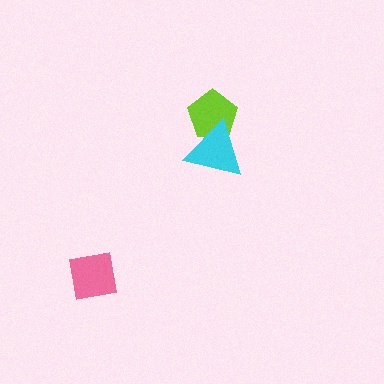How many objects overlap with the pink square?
0 objects overlap with the pink square.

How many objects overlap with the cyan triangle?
1 object overlaps with the cyan triangle.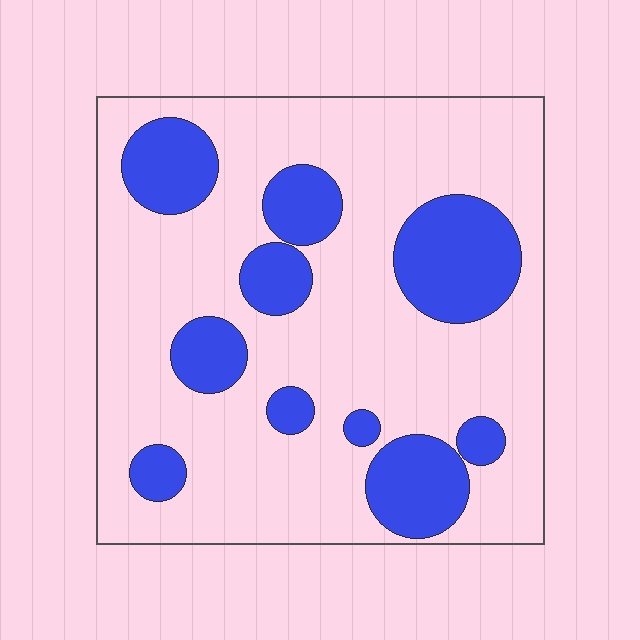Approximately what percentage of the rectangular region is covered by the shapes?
Approximately 25%.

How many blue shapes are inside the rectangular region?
10.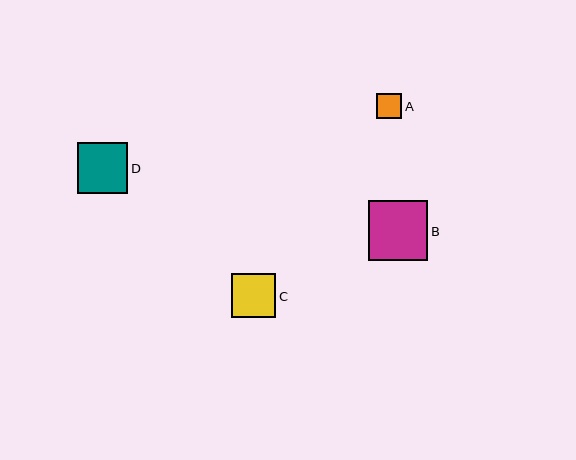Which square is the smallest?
Square A is the smallest with a size of approximately 25 pixels.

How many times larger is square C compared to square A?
Square C is approximately 1.8 times the size of square A.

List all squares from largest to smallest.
From largest to smallest: B, D, C, A.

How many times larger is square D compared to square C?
Square D is approximately 1.1 times the size of square C.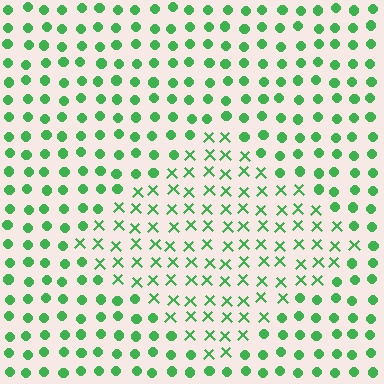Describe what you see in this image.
The image is filled with small green elements arranged in a uniform grid. A diamond-shaped region contains X marks, while the surrounding area contains circles. The boundary is defined purely by the change in element shape.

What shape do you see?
I see a diamond.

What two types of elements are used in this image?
The image uses X marks inside the diamond region and circles outside it.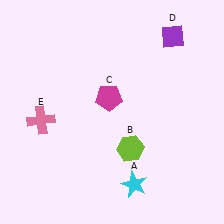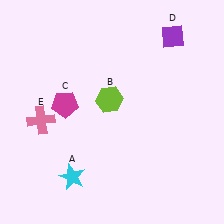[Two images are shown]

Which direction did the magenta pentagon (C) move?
The magenta pentagon (C) moved left.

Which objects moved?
The objects that moved are: the cyan star (A), the lime hexagon (B), the magenta pentagon (C).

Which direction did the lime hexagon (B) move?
The lime hexagon (B) moved up.